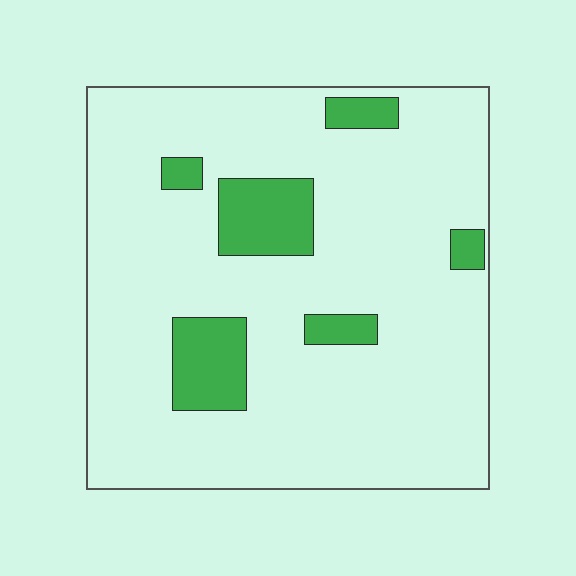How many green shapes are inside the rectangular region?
6.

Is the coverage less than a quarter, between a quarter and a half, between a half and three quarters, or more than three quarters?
Less than a quarter.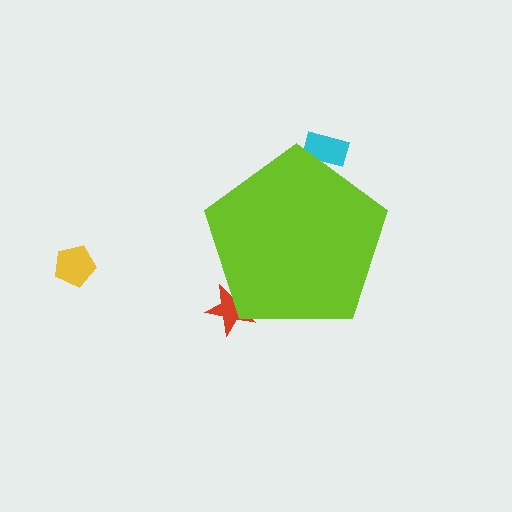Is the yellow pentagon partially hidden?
No, the yellow pentagon is fully visible.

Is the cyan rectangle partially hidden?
Yes, the cyan rectangle is partially hidden behind the lime pentagon.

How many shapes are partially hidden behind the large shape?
2 shapes are partially hidden.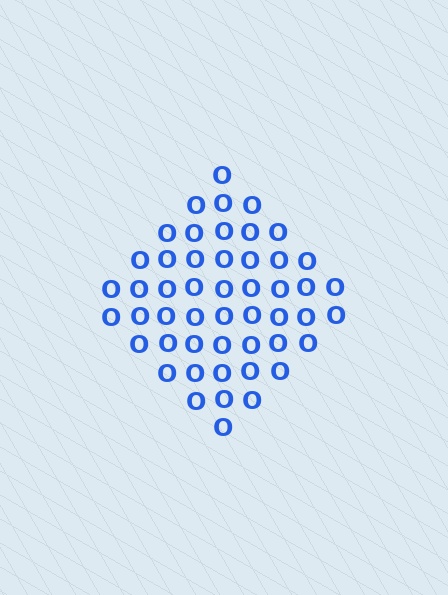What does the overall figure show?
The overall figure shows a diamond.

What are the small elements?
The small elements are letter O's.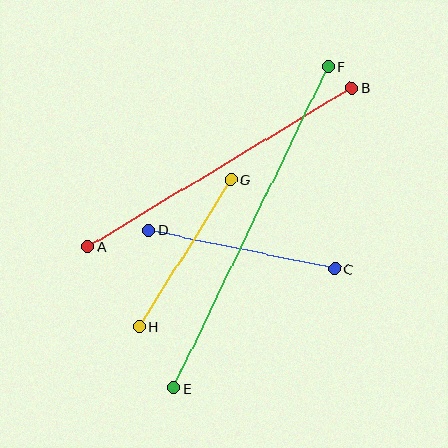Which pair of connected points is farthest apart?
Points E and F are farthest apart.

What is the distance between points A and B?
The distance is approximately 308 pixels.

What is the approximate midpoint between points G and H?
The midpoint is at approximately (185, 253) pixels.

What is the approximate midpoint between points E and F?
The midpoint is at approximately (251, 228) pixels.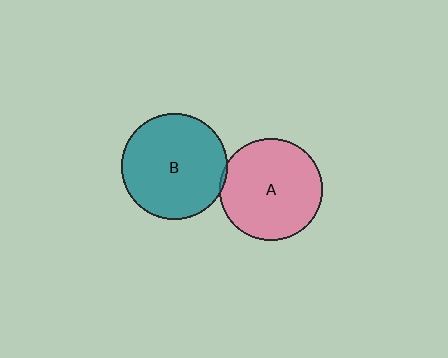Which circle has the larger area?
Circle B (teal).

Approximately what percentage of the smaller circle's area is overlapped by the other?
Approximately 5%.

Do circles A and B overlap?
Yes.